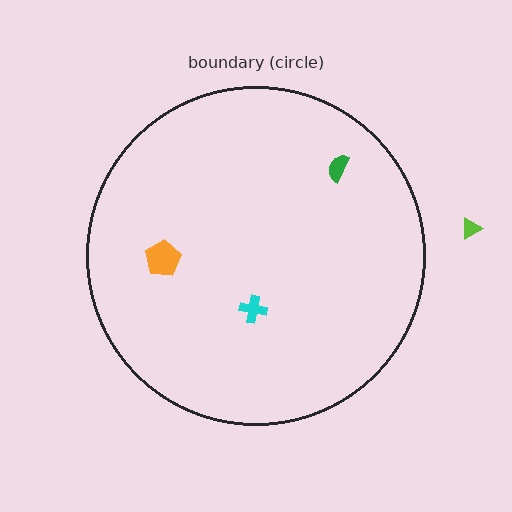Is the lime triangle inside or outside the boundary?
Outside.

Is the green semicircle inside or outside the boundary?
Inside.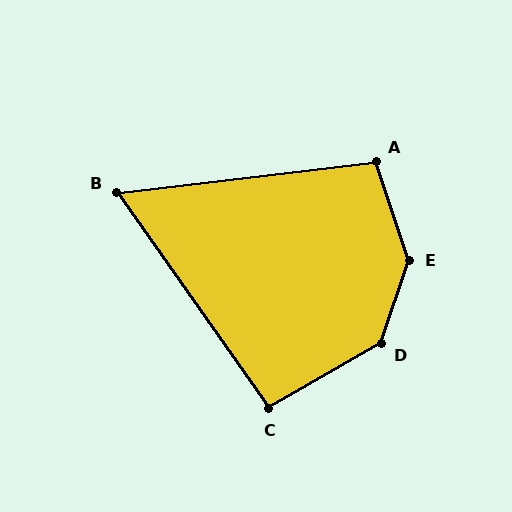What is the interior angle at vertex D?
Approximately 138 degrees (obtuse).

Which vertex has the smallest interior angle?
B, at approximately 62 degrees.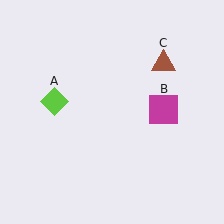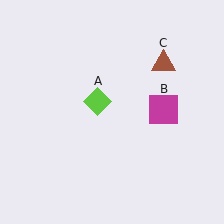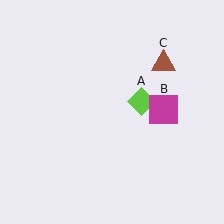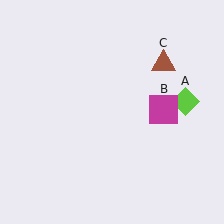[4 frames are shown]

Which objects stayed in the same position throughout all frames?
Magenta square (object B) and brown triangle (object C) remained stationary.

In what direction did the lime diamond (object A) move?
The lime diamond (object A) moved right.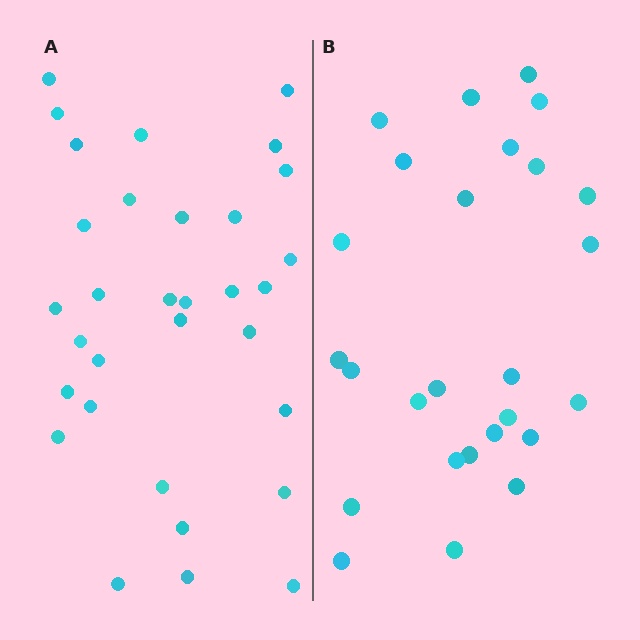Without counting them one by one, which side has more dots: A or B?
Region A (the left region) has more dots.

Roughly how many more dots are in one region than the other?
Region A has about 6 more dots than region B.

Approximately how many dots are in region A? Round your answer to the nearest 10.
About 30 dots. (The exact count is 32, which rounds to 30.)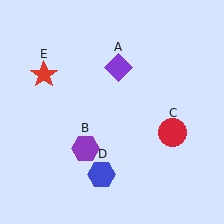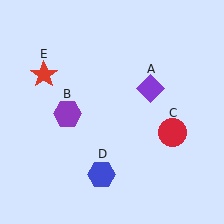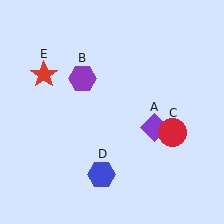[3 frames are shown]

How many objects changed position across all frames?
2 objects changed position: purple diamond (object A), purple hexagon (object B).